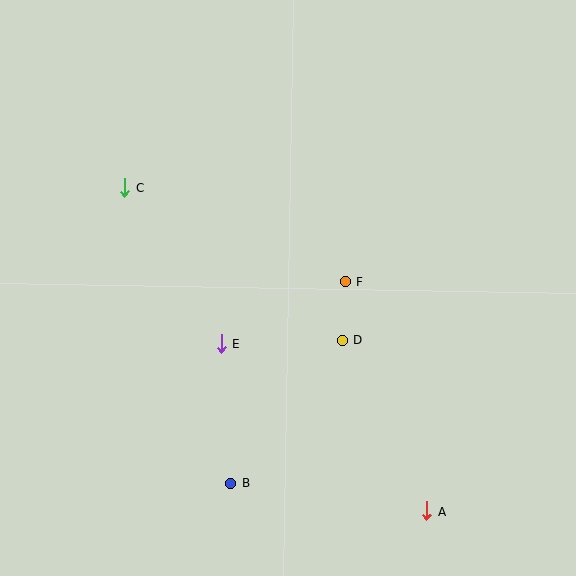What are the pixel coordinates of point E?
Point E is at (221, 344).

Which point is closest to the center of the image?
Point F at (345, 282) is closest to the center.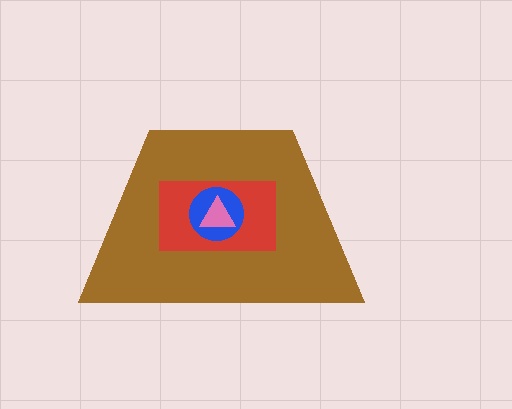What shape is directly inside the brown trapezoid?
The red rectangle.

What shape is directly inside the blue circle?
The pink triangle.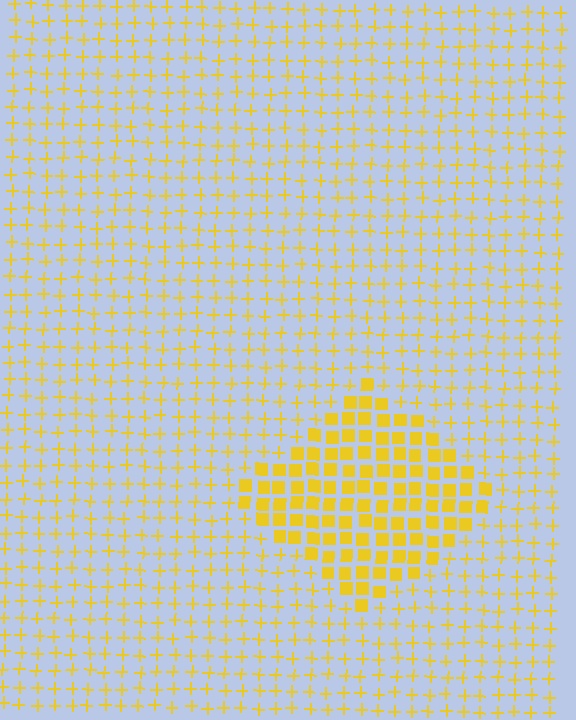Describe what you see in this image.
The image is filled with small yellow elements arranged in a uniform grid. A diamond-shaped region contains squares, while the surrounding area contains plus signs. The boundary is defined purely by the change in element shape.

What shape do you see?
I see a diamond.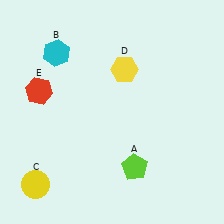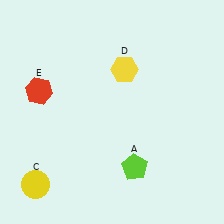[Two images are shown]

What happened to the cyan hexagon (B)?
The cyan hexagon (B) was removed in Image 2. It was in the top-left area of Image 1.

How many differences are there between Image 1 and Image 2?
There is 1 difference between the two images.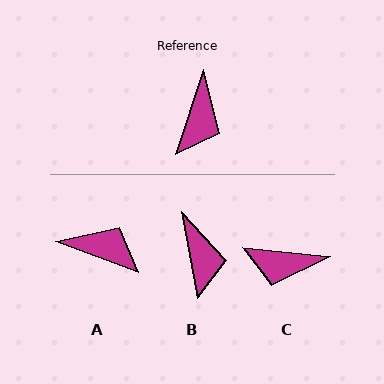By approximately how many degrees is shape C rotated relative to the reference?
Approximately 78 degrees clockwise.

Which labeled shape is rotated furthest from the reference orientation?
A, about 88 degrees away.